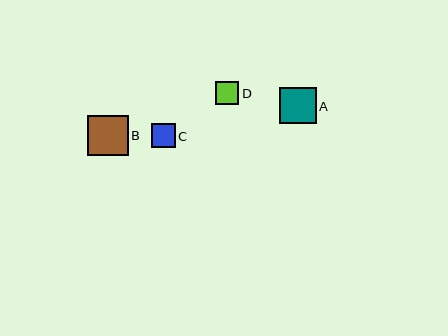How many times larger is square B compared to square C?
Square B is approximately 1.7 times the size of square C.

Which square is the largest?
Square B is the largest with a size of approximately 41 pixels.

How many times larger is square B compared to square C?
Square B is approximately 1.7 times the size of square C.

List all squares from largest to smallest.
From largest to smallest: B, A, C, D.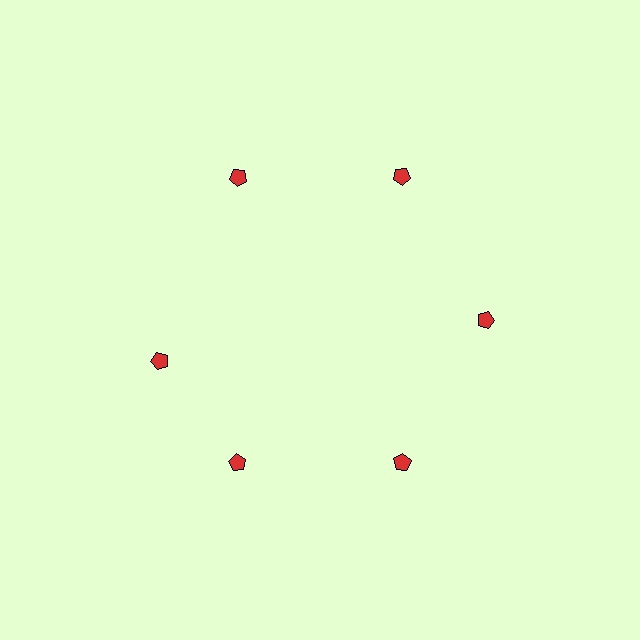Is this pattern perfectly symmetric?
No. The 6 red pentagons are arranged in a ring, but one element near the 9 o'clock position is rotated out of alignment along the ring, breaking the 6-fold rotational symmetry.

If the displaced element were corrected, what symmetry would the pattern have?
It would have 6-fold rotational symmetry — the pattern would map onto itself every 60 degrees.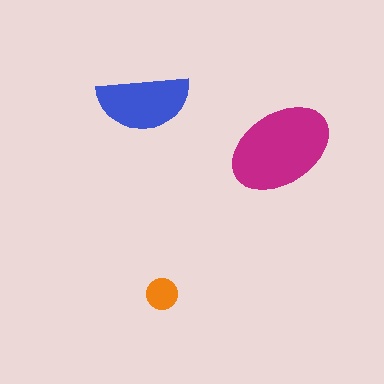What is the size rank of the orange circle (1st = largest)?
3rd.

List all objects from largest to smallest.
The magenta ellipse, the blue semicircle, the orange circle.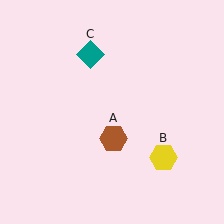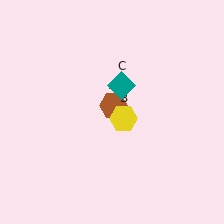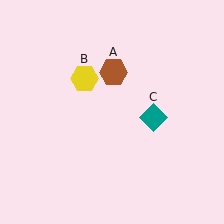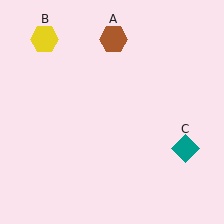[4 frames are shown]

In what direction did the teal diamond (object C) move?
The teal diamond (object C) moved down and to the right.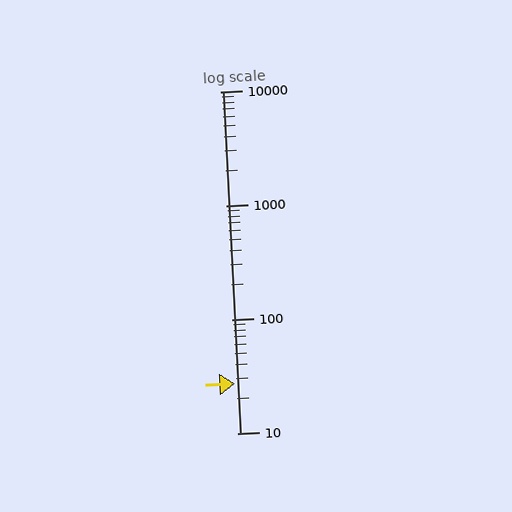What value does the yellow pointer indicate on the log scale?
The pointer indicates approximately 27.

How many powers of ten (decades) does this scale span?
The scale spans 3 decades, from 10 to 10000.